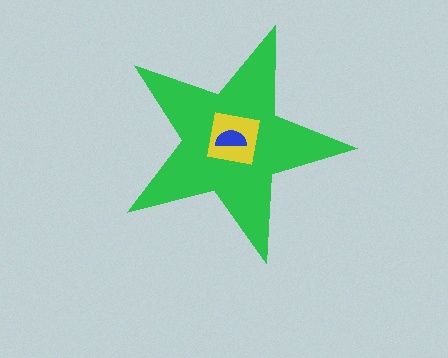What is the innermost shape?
The blue semicircle.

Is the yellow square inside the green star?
Yes.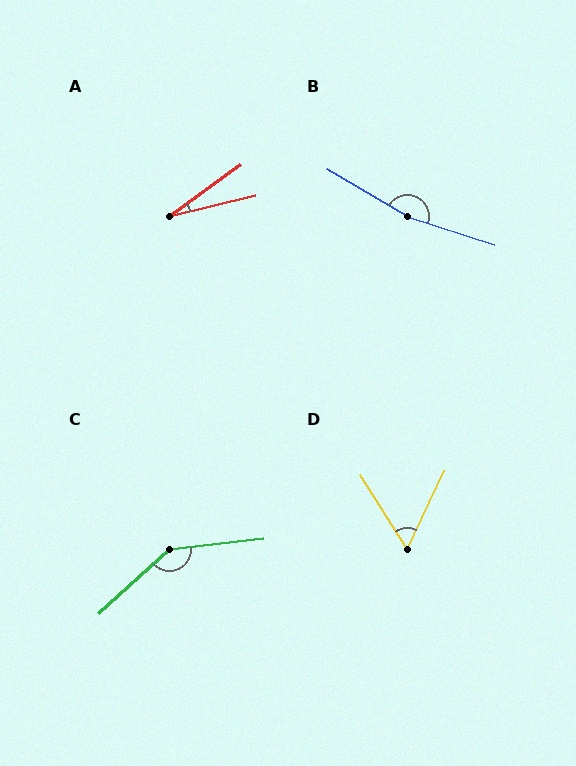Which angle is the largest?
B, at approximately 167 degrees.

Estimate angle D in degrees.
Approximately 58 degrees.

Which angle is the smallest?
A, at approximately 22 degrees.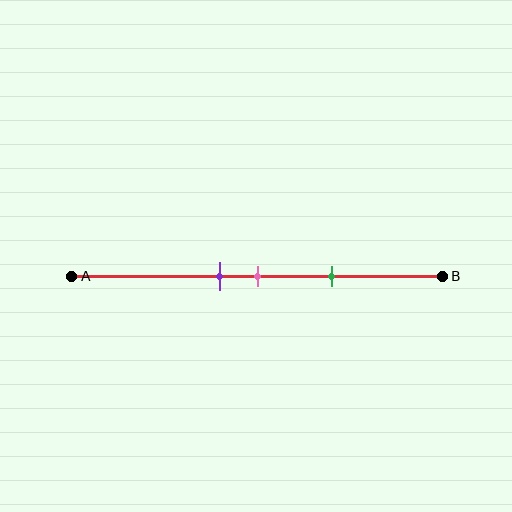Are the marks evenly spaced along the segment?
Yes, the marks are approximately evenly spaced.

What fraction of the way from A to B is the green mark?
The green mark is approximately 70% (0.7) of the way from A to B.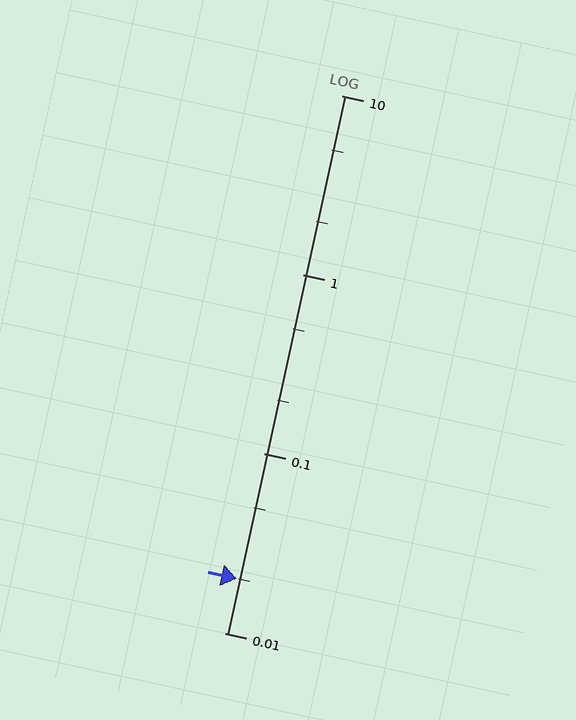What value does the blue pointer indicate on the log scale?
The pointer indicates approximately 0.02.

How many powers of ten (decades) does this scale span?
The scale spans 3 decades, from 0.01 to 10.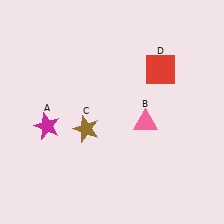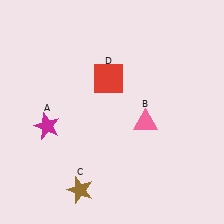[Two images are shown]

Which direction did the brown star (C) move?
The brown star (C) moved down.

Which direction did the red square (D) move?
The red square (D) moved left.